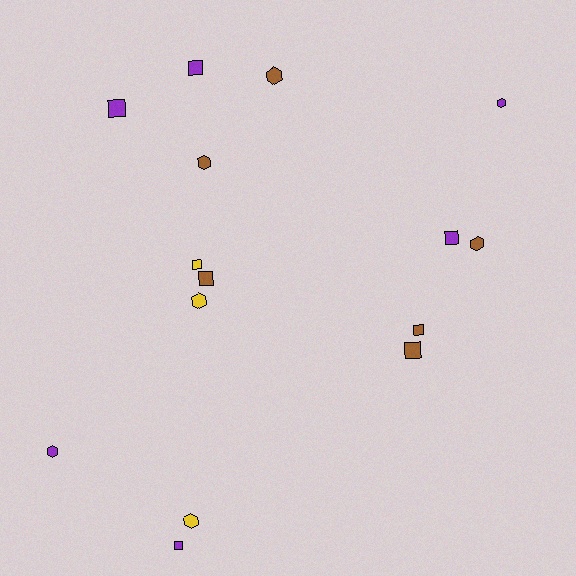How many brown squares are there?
There are 3 brown squares.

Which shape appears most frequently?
Square, with 8 objects.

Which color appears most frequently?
Purple, with 6 objects.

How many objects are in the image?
There are 15 objects.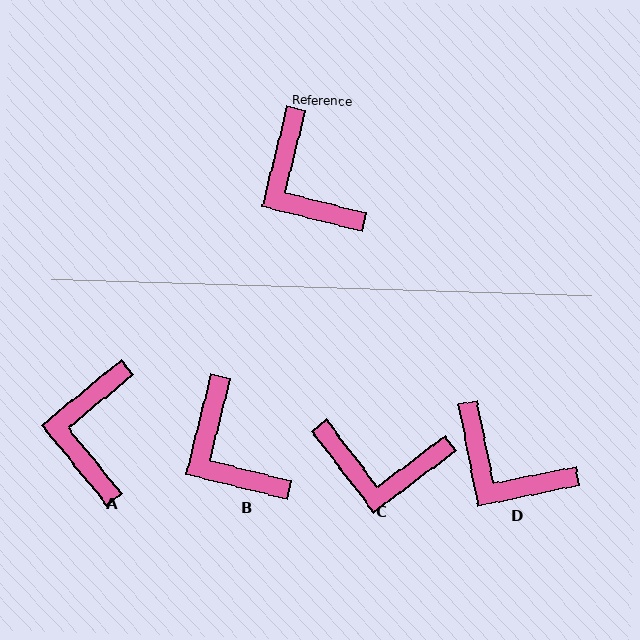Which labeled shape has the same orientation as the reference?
B.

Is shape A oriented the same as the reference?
No, it is off by about 37 degrees.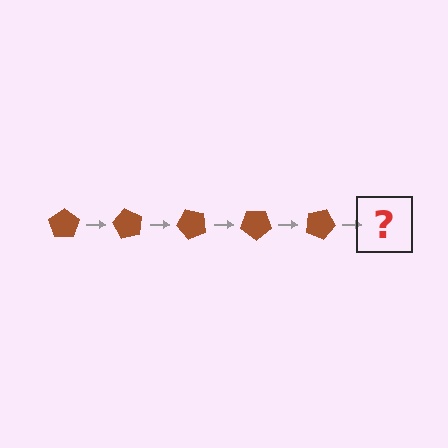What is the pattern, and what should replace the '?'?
The pattern is that the pentagon rotates 60 degrees each step. The '?' should be a brown pentagon rotated 300 degrees.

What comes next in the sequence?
The next element should be a brown pentagon rotated 300 degrees.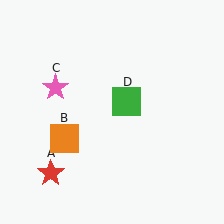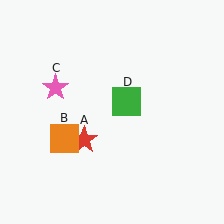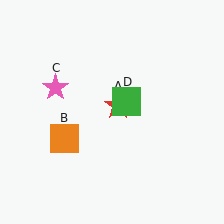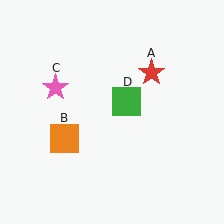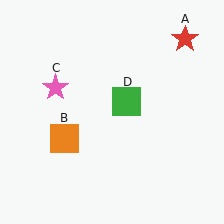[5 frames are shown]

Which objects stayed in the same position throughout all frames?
Orange square (object B) and pink star (object C) and green square (object D) remained stationary.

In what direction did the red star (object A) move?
The red star (object A) moved up and to the right.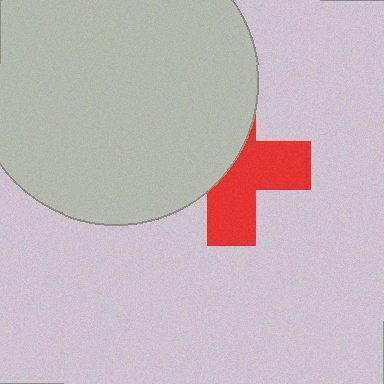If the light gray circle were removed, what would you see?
You would see the complete red cross.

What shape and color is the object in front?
The object in front is a light gray circle.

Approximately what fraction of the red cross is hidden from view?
Roughly 49% of the red cross is hidden behind the light gray circle.